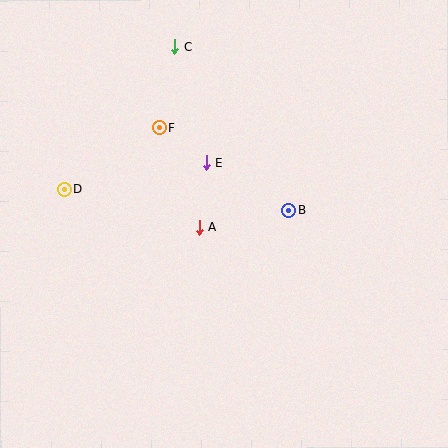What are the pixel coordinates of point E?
Point E is at (206, 163).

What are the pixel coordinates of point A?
Point A is at (199, 227).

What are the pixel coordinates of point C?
Point C is at (175, 47).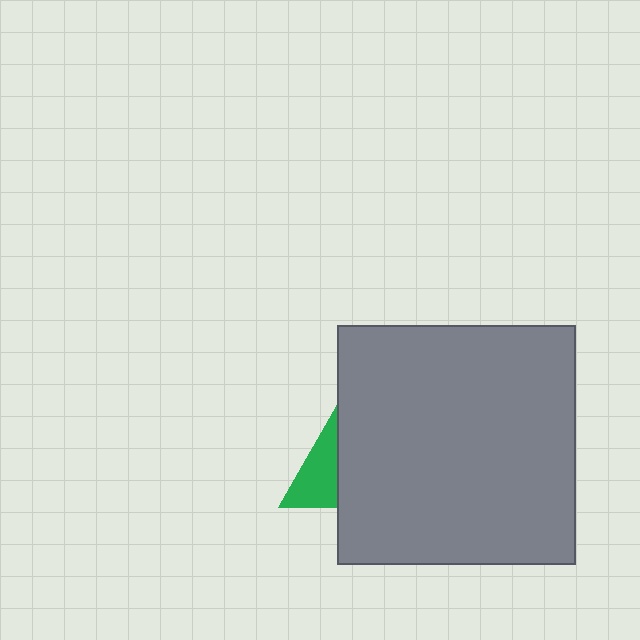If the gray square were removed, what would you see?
You would see the complete green triangle.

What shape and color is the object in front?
The object in front is a gray square.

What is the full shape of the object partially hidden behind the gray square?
The partially hidden object is a green triangle.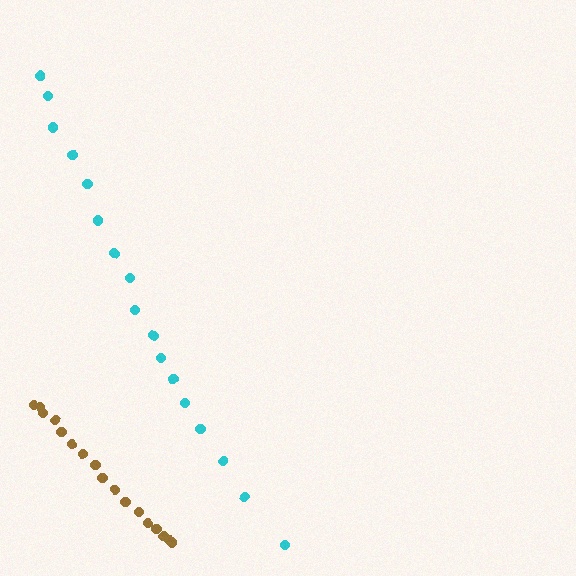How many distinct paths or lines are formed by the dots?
There are 2 distinct paths.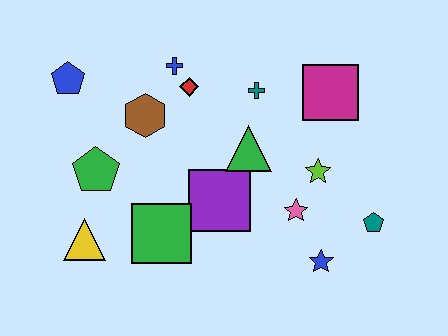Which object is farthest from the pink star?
The blue pentagon is farthest from the pink star.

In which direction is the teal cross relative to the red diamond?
The teal cross is to the right of the red diamond.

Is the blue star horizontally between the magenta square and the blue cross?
Yes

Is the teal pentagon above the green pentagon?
No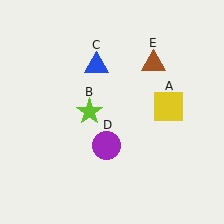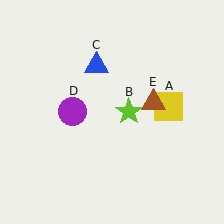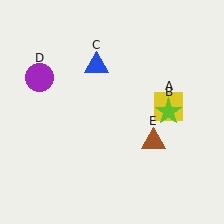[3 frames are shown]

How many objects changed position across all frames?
3 objects changed position: lime star (object B), purple circle (object D), brown triangle (object E).